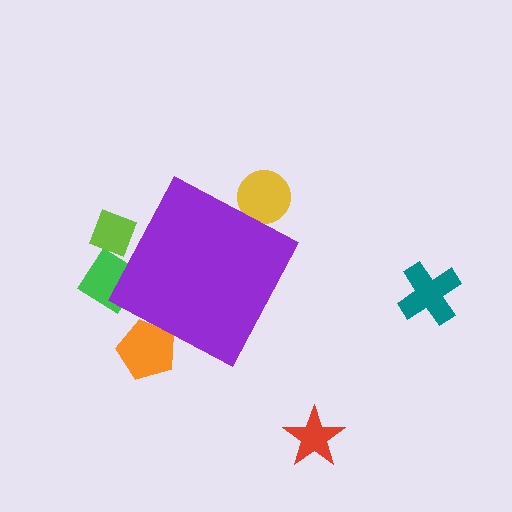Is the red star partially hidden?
No, the red star is fully visible.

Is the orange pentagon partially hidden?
Yes, the orange pentagon is partially hidden behind the purple diamond.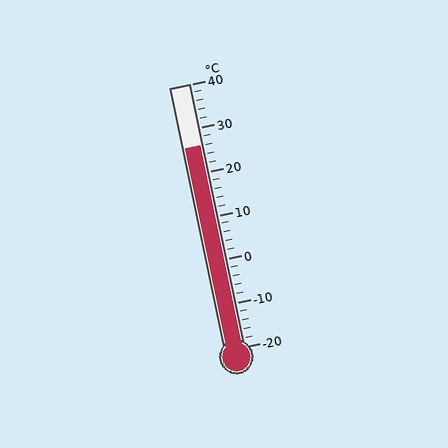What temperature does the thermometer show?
The thermometer shows approximately 26°C.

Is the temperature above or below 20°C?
The temperature is above 20°C.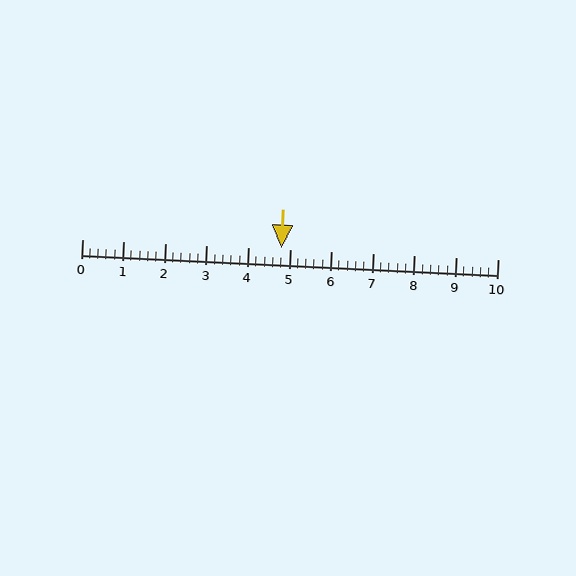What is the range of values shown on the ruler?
The ruler shows values from 0 to 10.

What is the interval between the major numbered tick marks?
The major tick marks are spaced 1 units apart.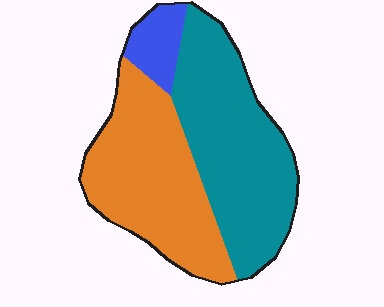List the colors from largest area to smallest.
From largest to smallest: teal, orange, blue.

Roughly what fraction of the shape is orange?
Orange takes up about two fifths (2/5) of the shape.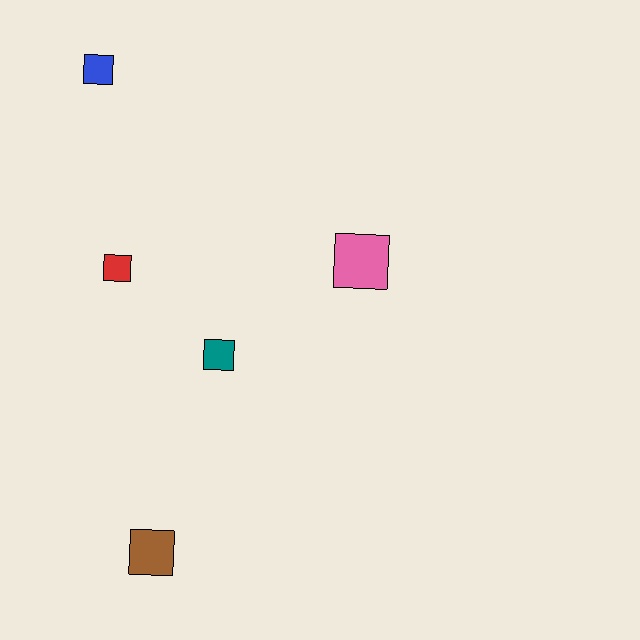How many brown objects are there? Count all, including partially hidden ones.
There is 1 brown object.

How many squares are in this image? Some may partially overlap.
There are 5 squares.